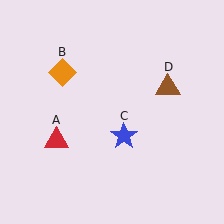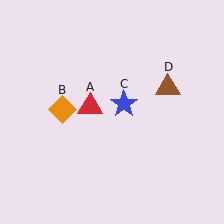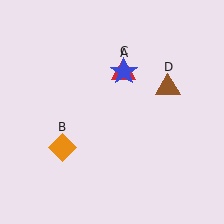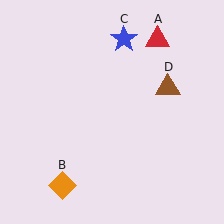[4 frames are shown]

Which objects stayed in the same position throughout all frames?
Brown triangle (object D) remained stationary.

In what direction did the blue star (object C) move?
The blue star (object C) moved up.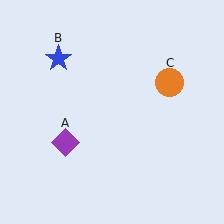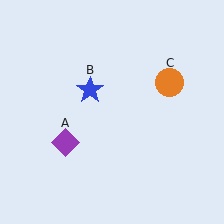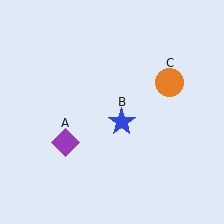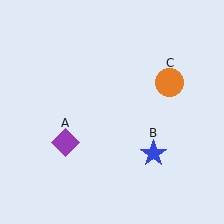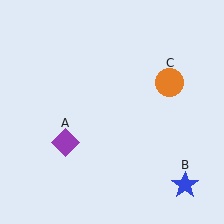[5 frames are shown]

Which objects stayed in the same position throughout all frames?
Purple diamond (object A) and orange circle (object C) remained stationary.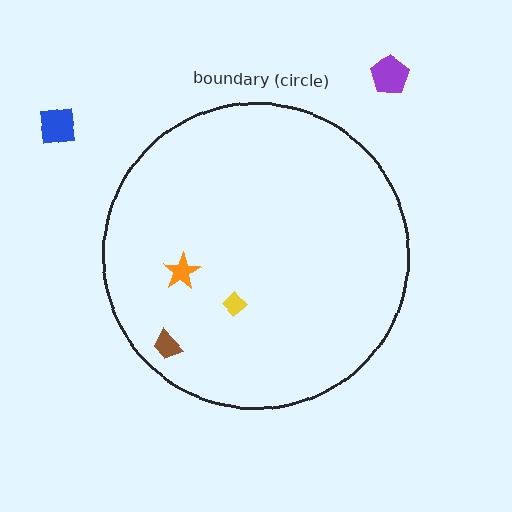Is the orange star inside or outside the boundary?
Inside.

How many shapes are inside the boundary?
3 inside, 2 outside.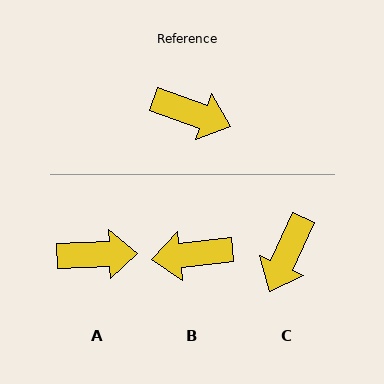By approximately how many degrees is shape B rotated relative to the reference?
Approximately 154 degrees clockwise.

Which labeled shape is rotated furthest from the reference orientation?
B, about 154 degrees away.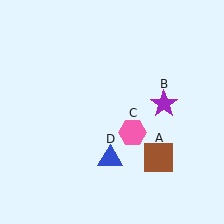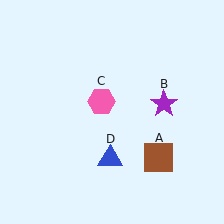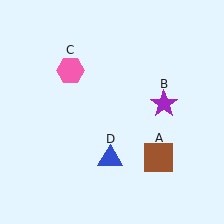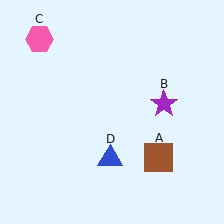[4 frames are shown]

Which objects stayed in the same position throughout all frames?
Brown square (object A) and purple star (object B) and blue triangle (object D) remained stationary.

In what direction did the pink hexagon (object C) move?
The pink hexagon (object C) moved up and to the left.